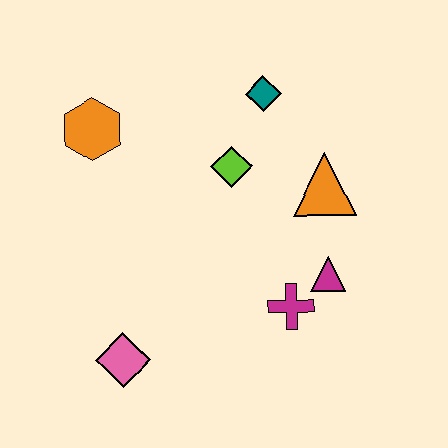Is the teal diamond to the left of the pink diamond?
No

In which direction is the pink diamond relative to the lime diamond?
The pink diamond is below the lime diamond.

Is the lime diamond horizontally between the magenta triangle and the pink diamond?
Yes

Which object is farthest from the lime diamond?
The pink diamond is farthest from the lime diamond.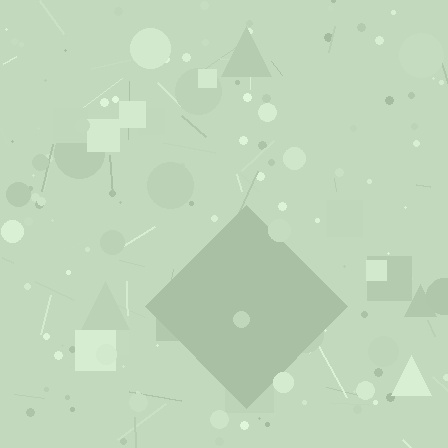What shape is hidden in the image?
A diamond is hidden in the image.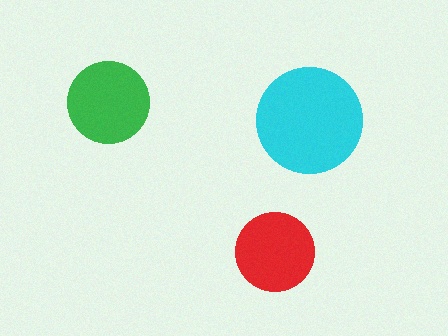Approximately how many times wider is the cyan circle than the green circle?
About 1.5 times wider.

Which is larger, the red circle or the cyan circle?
The cyan one.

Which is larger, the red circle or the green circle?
The green one.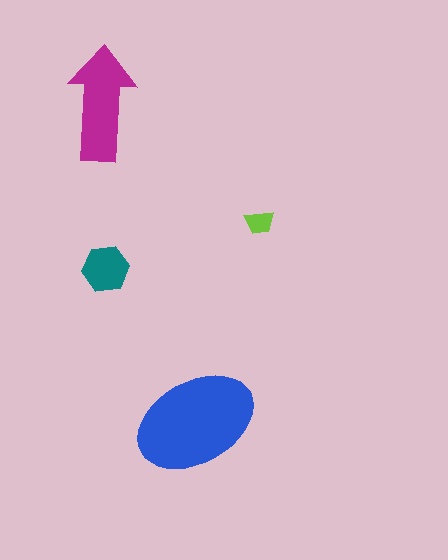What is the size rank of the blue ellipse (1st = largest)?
1st.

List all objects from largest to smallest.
The blue ellipse, the magenta arrow, the teal hexagon, the lime trapezoid.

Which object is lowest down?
The blue ellipse is bottommost.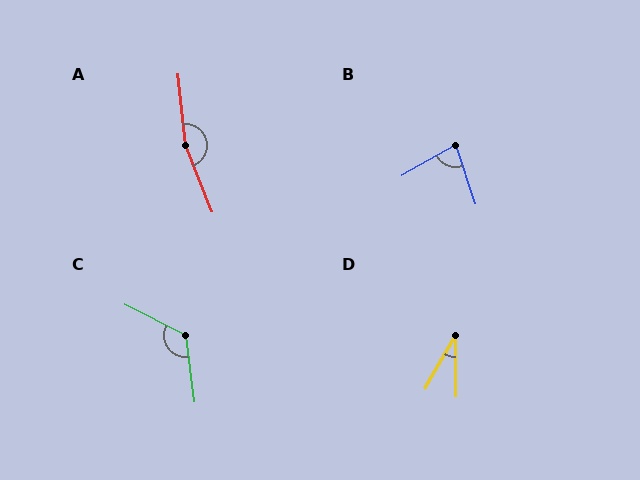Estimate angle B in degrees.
Approximately 80 degrees.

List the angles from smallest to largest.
D (30°), B (80°), C (124°), A (165°).